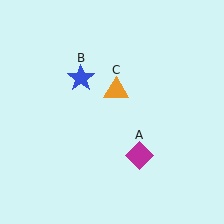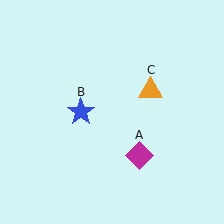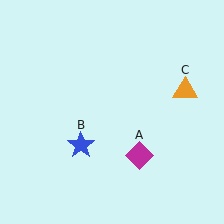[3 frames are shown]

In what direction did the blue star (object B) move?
The blue star (object B) moved down.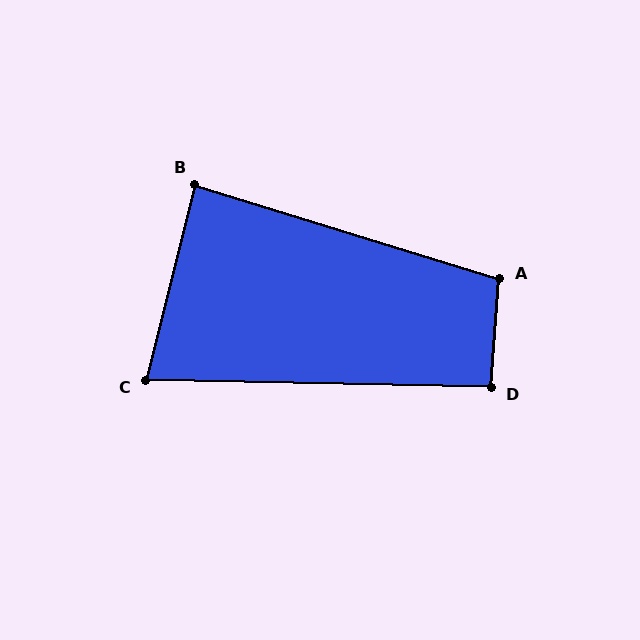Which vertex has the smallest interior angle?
C, at approximately 77 degrees.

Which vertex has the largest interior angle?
A, at approximately 103 degrees.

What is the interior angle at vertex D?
Approximately 93 degrees (approximately right).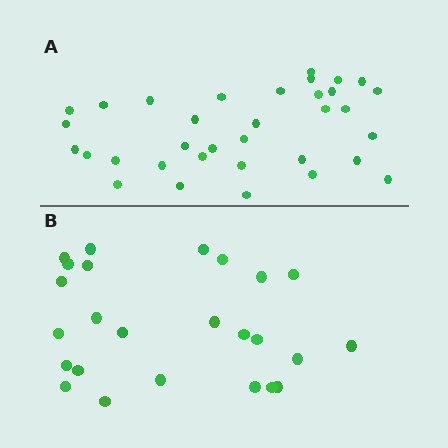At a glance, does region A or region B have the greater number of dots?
Region A (the top region) has more dots.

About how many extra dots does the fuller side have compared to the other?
Region A has roughly 8 or so more dots than region B.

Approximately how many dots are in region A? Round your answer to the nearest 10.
About 30 dots. (The exact count is 34, which rounds to 30.)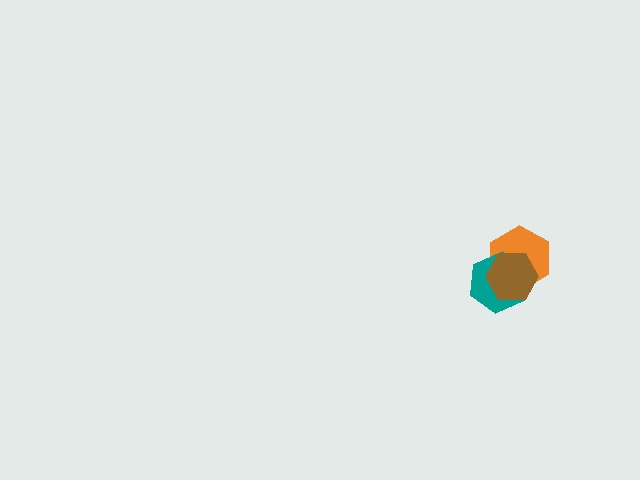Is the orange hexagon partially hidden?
Yes, it is partially covered by another shape.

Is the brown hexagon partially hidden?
No, no other shape covers it.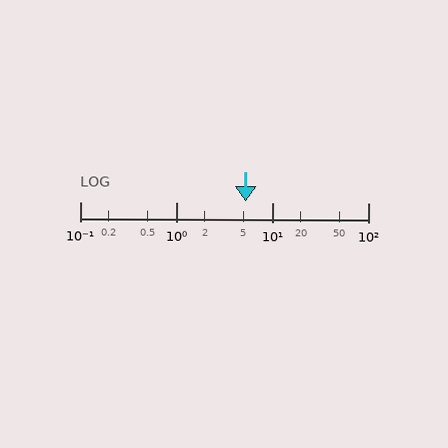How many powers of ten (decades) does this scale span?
The scale spans 3 decades, from 0.1 to 100.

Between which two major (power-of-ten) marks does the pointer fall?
The pointer is between 1 and 10.